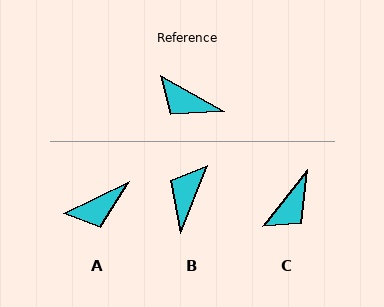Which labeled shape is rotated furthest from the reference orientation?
B, about 82 degrees away.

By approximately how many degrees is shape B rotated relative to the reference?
Approximately 82 degrees clockwise.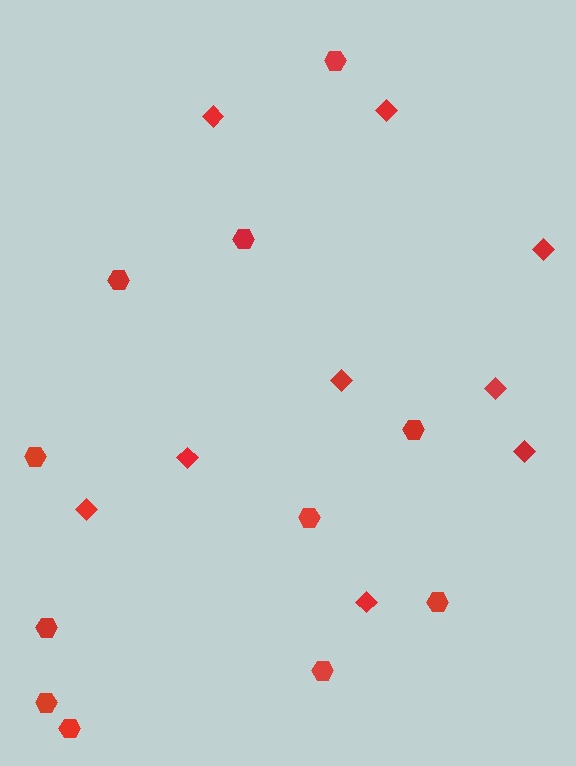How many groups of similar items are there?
There are 2 groups: one group of diamonds (9) and one group of hexagons (11).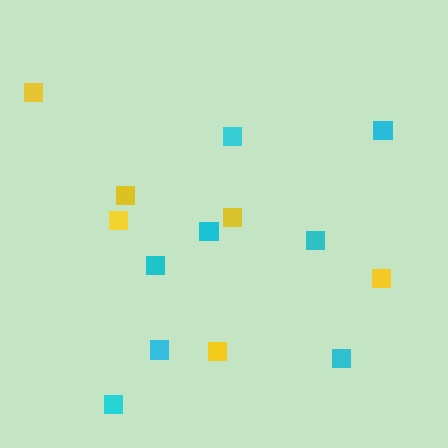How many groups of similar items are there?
There are 2 groups: one group of yellow squares (6) and one group of cyan squares (8).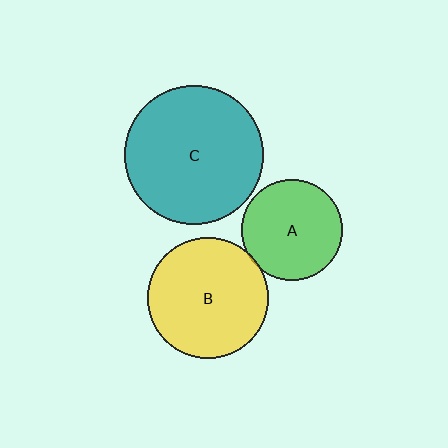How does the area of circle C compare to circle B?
Approximately 1.3 times.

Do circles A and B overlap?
Yes.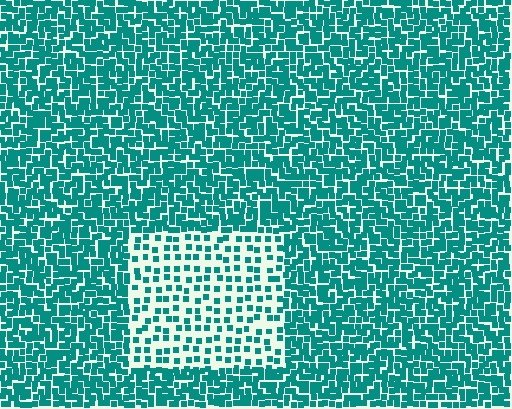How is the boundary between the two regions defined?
The boundary is defined by a change in element density (approximately 2.5x ratio). All elements are the same color, size, and shape.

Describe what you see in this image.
The image contains small teal elements arranged at two different densities. A rectangle-shaped region is visible where the elements are less densely packed than the surrounding area.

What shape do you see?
I see a rectangle.